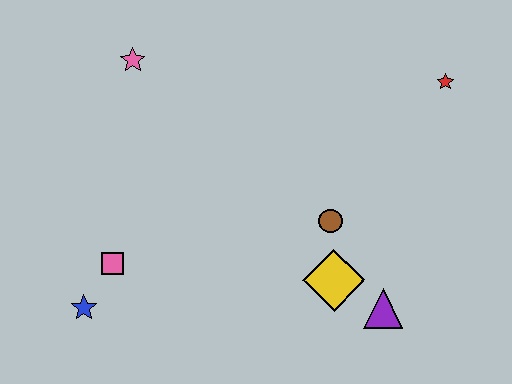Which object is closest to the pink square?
The blue star is closest to the pink square.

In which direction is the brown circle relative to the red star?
The brown circle is below the red star.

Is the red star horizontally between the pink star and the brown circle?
No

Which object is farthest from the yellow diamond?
The pink star is farthest from the yellow diamond.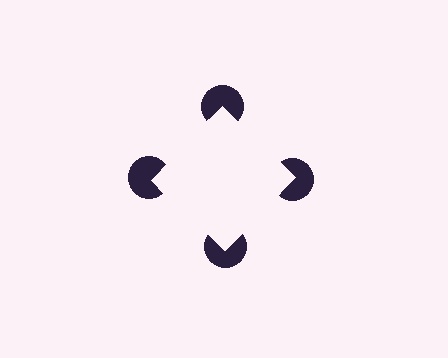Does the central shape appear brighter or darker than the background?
It typically appears slightly brighter than the background, even though no actual brightness change is drawn.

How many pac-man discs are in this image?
There are 4 — one at each vertex of the illusory square.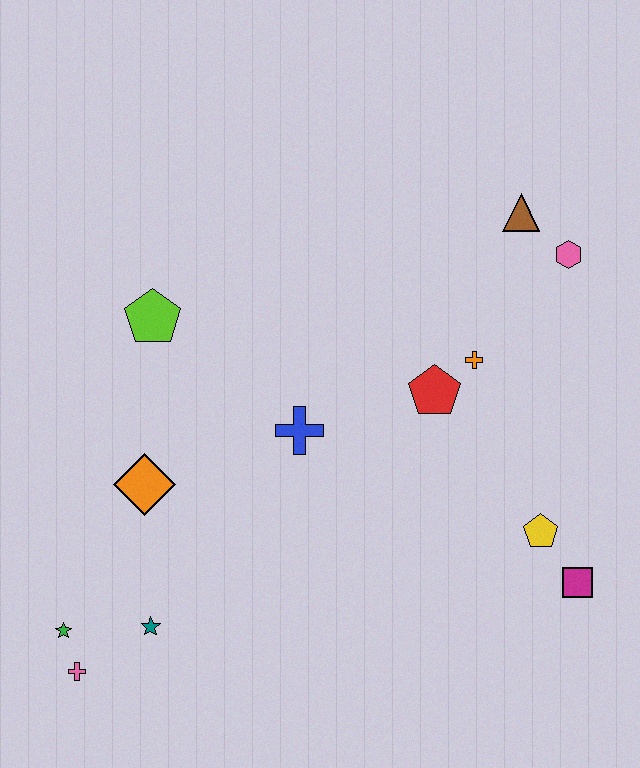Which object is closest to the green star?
The pink cross is closest to the green star.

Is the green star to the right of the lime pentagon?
No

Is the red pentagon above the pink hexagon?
No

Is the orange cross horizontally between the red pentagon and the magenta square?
Yes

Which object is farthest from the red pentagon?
The pink cross is farthest from the red pentagon.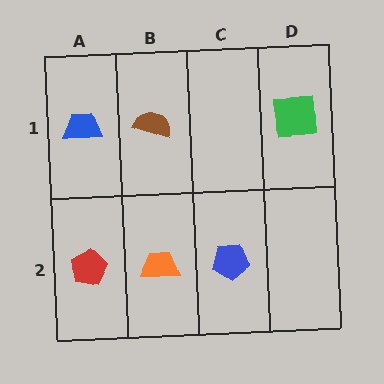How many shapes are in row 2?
3 shapes.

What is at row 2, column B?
An orange trapezoid.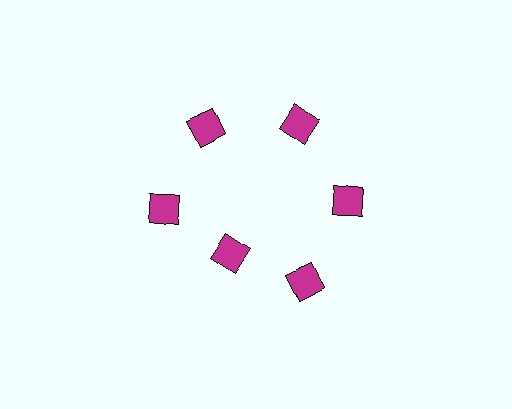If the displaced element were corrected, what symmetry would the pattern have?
It would have 6-fold rotational symmetry — the pattern would map onto itself every 60 degrees.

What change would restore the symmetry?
The symmetry would be restored by moving it outward, back onto the ring so that all 6 diamonds sit at equal angles and equal distance from the center.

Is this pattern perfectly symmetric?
No. The 6 magenta diamonds are arranged in a ring, but one element near the 7 o'clock position is pulled inward toward the center, breaking the 6-fold rotational symmetry.